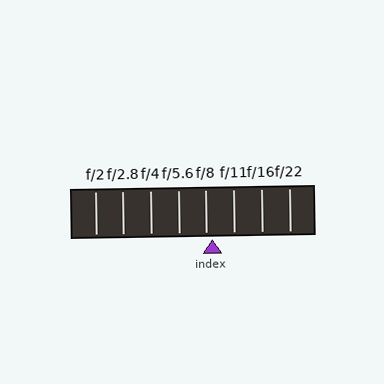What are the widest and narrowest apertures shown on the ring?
The widest aperture shown is f/2 and the narrowest is f/22.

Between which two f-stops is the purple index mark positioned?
The index mark is between f/8 and f/11.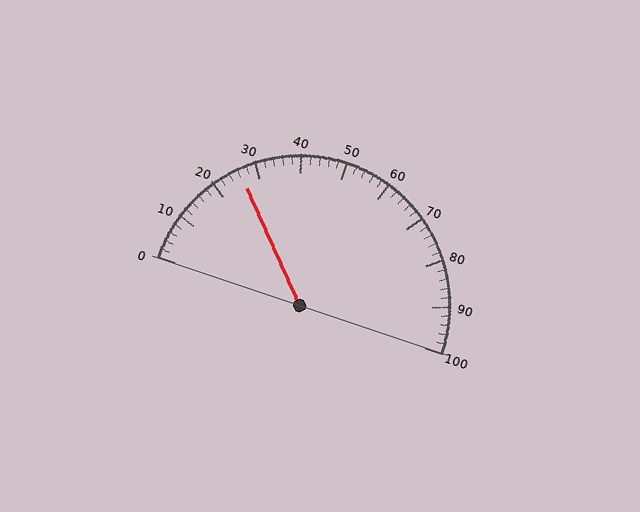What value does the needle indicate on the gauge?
The needle indicates approximately 26.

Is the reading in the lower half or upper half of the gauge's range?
The reading is in the lower half of the range (0 to 100).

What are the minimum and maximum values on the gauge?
The gauge ranges from 0 to 100.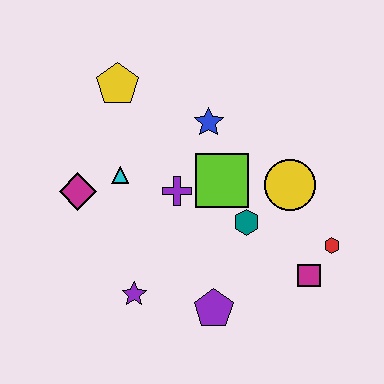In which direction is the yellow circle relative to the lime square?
The yellow circle is to the right of the lime square.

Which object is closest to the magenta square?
The red hexagon is closest to the magenta square.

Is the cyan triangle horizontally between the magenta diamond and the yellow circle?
Yes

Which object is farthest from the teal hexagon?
The yellow pentagon is farthest from the teal hexagon.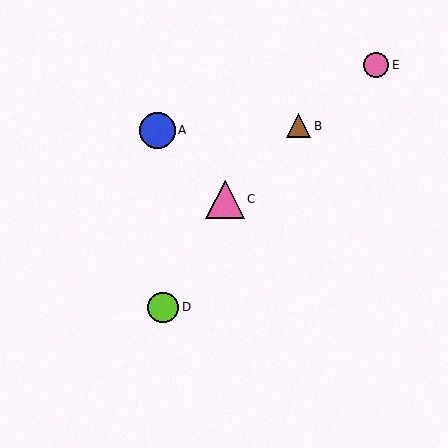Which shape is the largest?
The pink triangle (labeled C) is the largest.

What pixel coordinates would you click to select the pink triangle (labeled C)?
Click at (225, 199) to select the pink triangle C.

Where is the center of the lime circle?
The center of the lime circle is at (163, 307).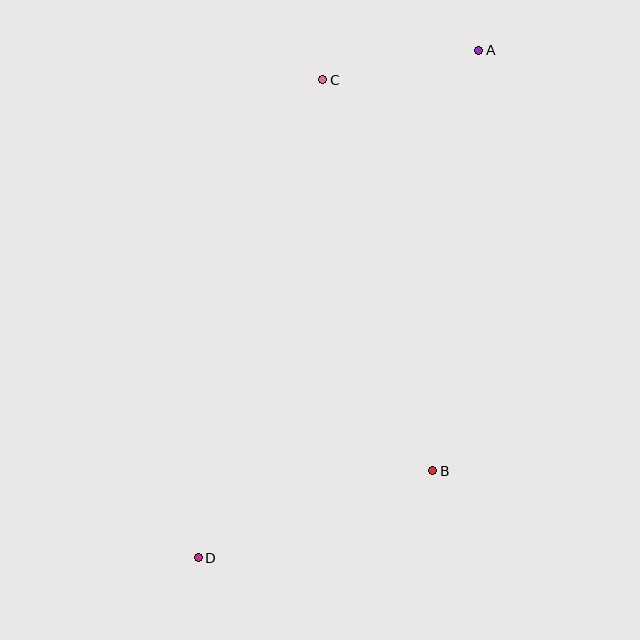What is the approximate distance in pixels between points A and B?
The distance between A and B is approximately 423 pixels.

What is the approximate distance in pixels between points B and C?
The distance between B and C is approximately 406 pixels.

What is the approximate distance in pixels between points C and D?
The distance between C and D is approximately 494 pixels.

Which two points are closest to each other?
Points A and C are closest to each other.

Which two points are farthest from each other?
Points A and D are farthest from each other.